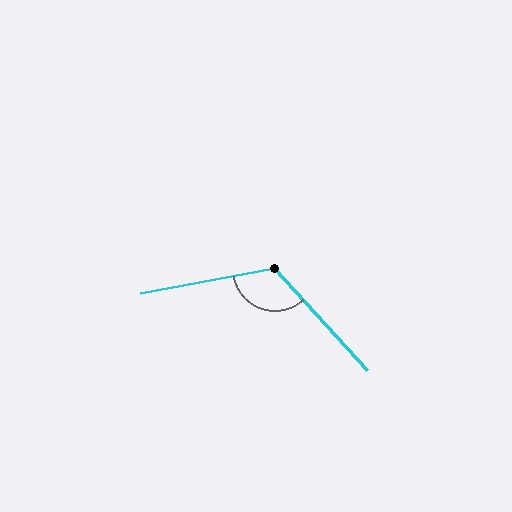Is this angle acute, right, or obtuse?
It is obtuse.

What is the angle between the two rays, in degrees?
Approximately 121 degrees.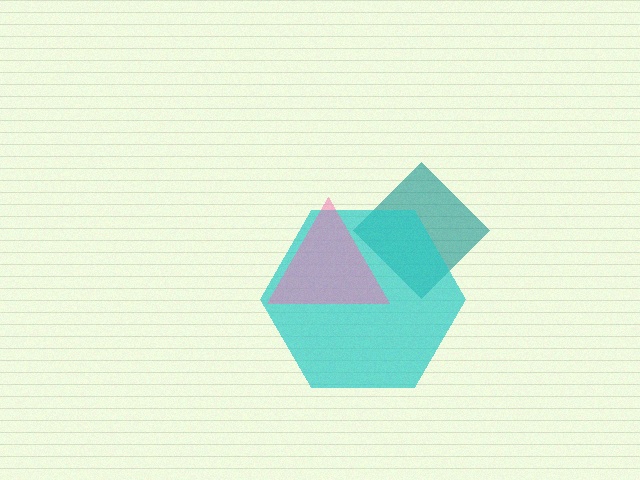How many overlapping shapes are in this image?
There are 3 overlapping shapes in the image.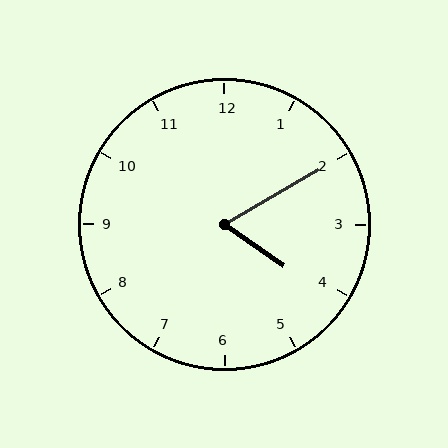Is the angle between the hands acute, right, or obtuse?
It is acute.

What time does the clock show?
4:10.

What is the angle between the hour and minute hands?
Approximately 65 degrees.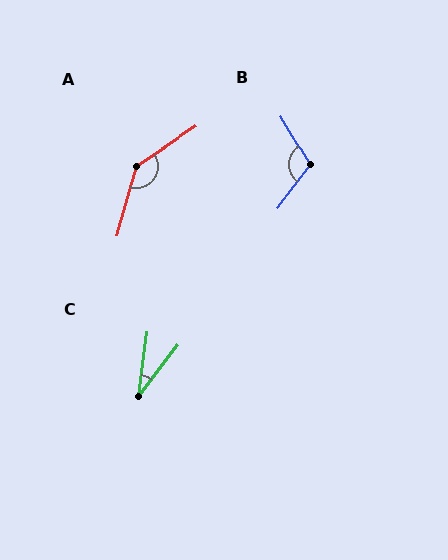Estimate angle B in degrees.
Approximately 111 degrees.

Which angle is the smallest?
C, at approximately 30 degrees.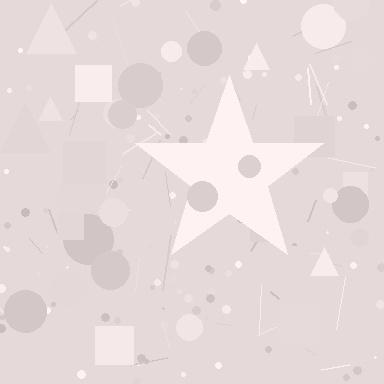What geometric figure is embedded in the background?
A star is embedded in the background.